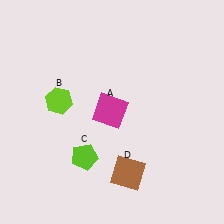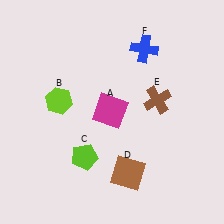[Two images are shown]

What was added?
A brown cross (E), a blue cross (F) were added in Image 2.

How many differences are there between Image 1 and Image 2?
There are 2 differences between the two images.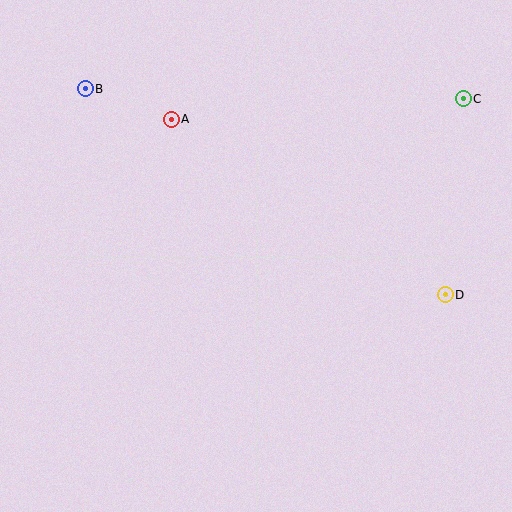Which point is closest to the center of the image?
Point A at (171, 119) is closest to the center.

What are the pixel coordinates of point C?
Point C is at (463, 99).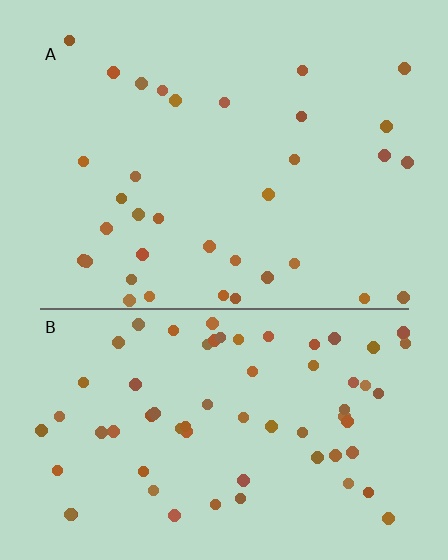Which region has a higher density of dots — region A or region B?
B (the bottom).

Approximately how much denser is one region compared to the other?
Approximately 2.0× — region B over region A.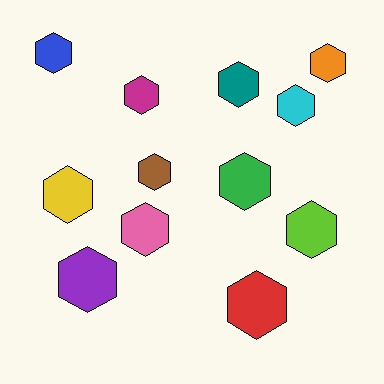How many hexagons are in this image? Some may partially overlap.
There are 12 hexagons.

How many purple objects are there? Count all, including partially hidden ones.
There is 1 purple object.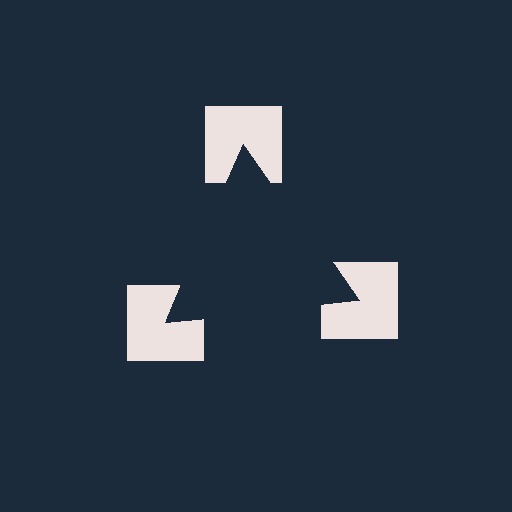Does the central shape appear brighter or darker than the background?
It typically appears slightly darker than the background, even though no actual brightness change is drawn.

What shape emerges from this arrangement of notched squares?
An illusory triangle — its edges are inferred from the aligned wedge cuts in the notched squares, not physically drawn.